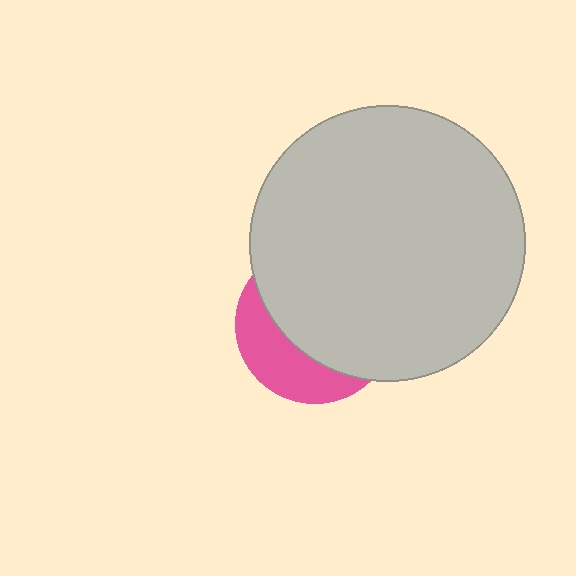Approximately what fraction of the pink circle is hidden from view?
Roughly 67% of the pink circle is hidden behind the light gray circle.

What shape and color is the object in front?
The object in front is a light gray circle.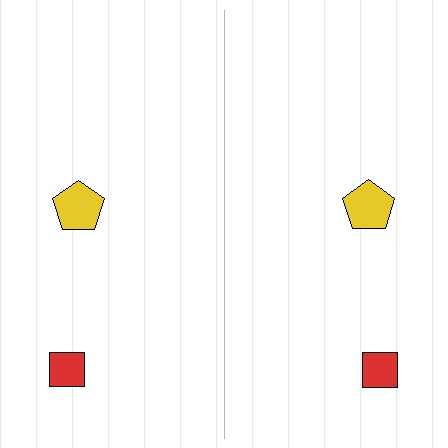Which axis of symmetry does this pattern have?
The pattern has a vertical axis of symmetry running through the center of the image.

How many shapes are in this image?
There are 4 shapes in this image.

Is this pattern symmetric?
Yes, this pattern has bilateral (reflection) symmetry.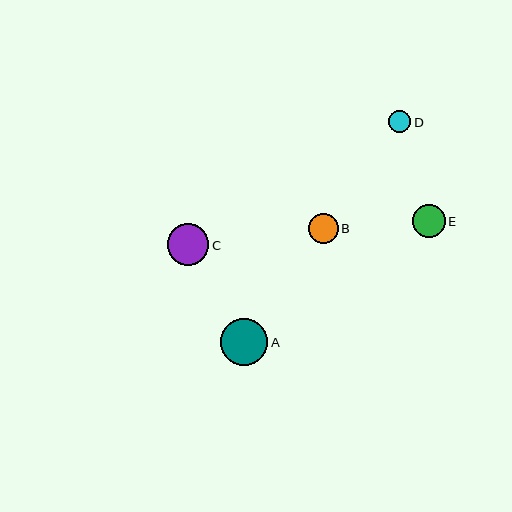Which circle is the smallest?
Circle D is the smallest with a size of approximately 22 pixels.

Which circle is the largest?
Circle A is the largest with a size of approximately 48 pixels.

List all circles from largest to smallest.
From largest to smallest: A, C, E, B, D.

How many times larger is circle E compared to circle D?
Circle E is approximately 1.5 times the size of circle D.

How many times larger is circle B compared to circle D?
Circle B is approximately 1.3 times the size of circle D.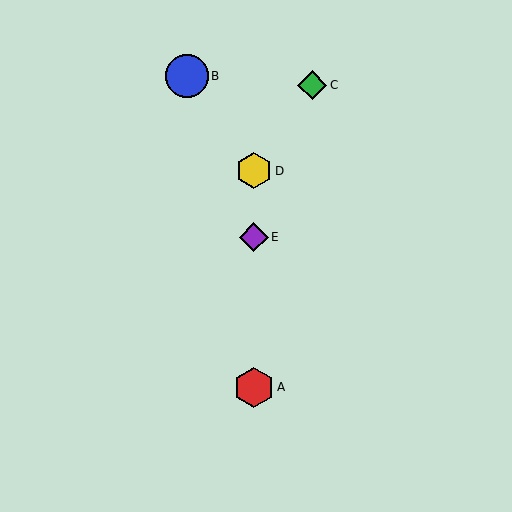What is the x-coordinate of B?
Object B is at x≈187.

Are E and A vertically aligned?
Yes, both are at x≈254.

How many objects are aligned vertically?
3 objects (A, D, E) are aligned vertically.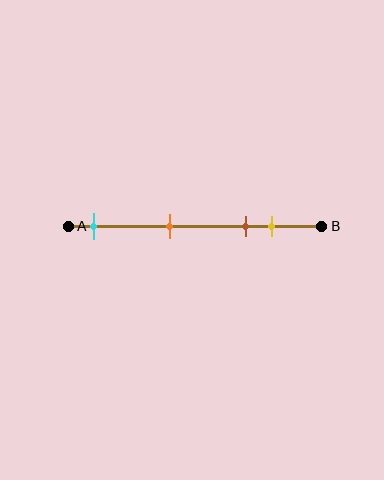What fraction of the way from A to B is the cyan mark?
The cyan mark is approximately 10% (0.1) of the way from A to B.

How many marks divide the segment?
There are 4 marks dividing the segment.